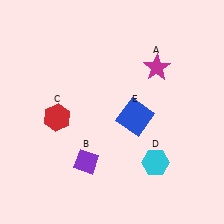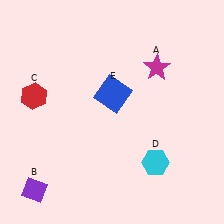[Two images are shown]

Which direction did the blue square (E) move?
The blue square (E) moved up.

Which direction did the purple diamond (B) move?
The purple diamond (B) moved left.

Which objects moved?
The objects that moved are: the purple diamond (B), the red hexagon (C), the blue square (E).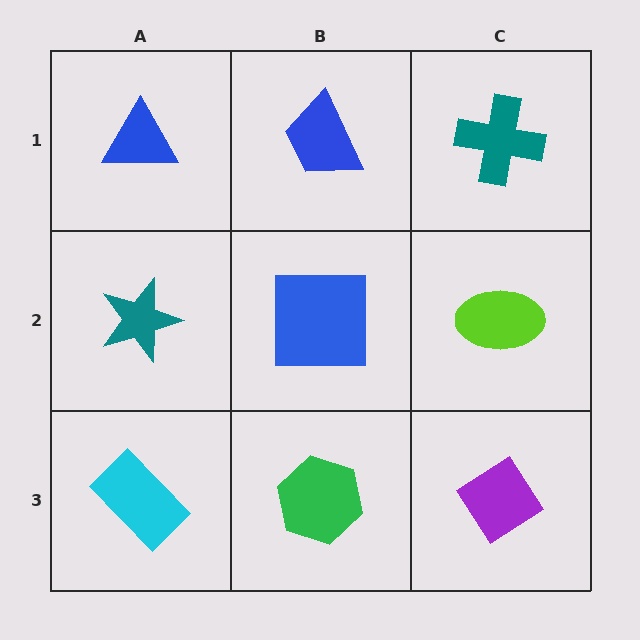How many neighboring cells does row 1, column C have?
2.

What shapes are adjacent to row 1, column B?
A blue square (row 2, column B), a blue triangle (row 1, column A), a teal cross (row 1, column C).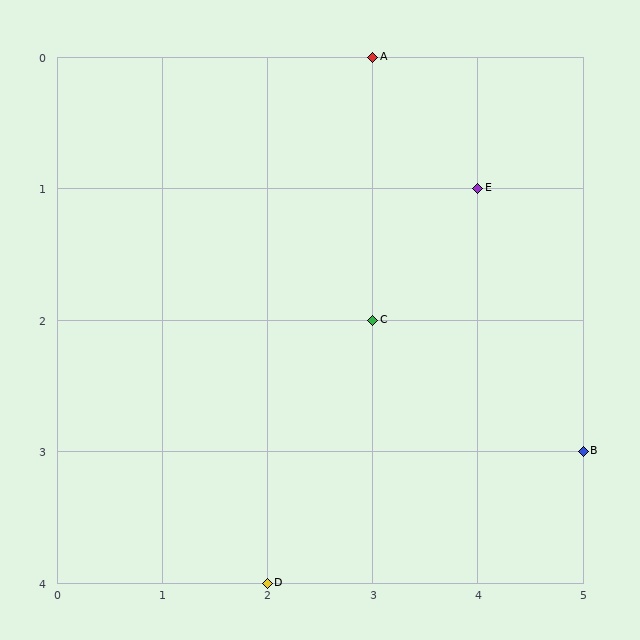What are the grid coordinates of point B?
Point B is at grid coordinates (5, 3).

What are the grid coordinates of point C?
Point C is at grid coordinates (3, 2).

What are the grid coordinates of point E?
Point E is at grid coordinates (4, 1).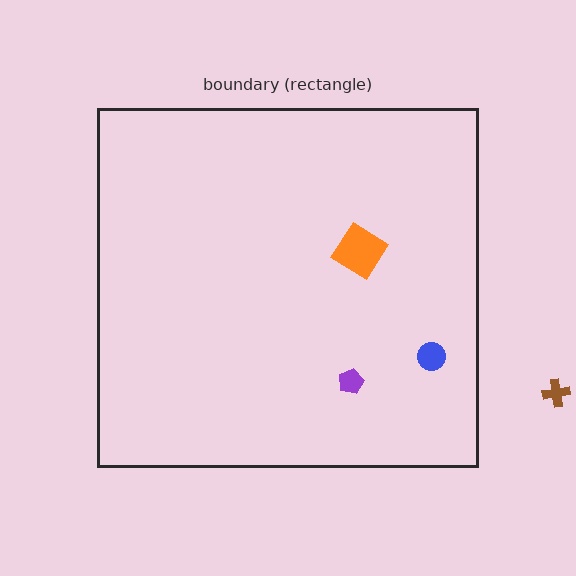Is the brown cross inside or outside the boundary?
Outside.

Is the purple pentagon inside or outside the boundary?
Inside.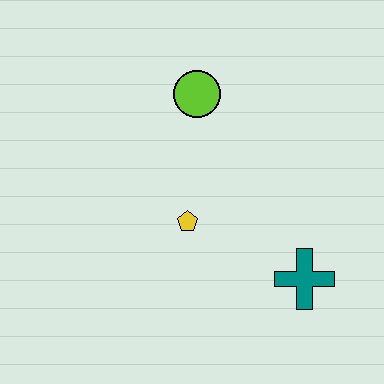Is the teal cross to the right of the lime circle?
Yes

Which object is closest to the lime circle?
The yellow pentagon is closest to the lime circle.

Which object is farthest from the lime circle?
The teal cross is farthest from the lime circle.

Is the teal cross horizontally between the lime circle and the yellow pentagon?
No